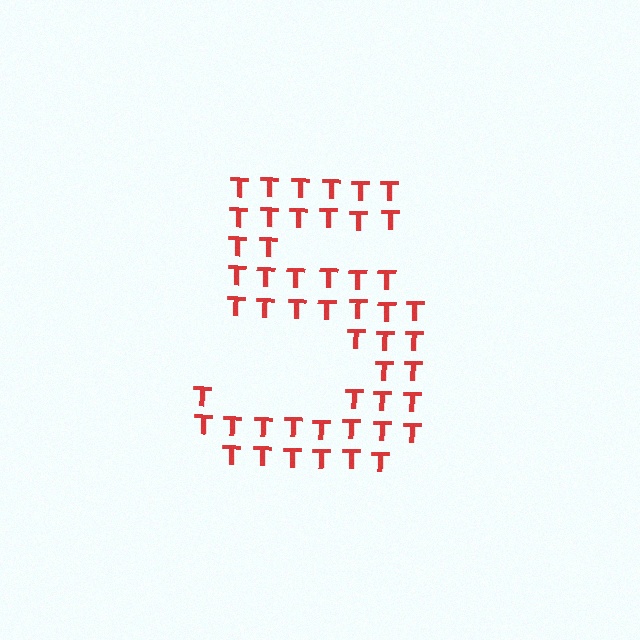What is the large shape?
The large shape is the digit 5.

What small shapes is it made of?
It is made of small letter T's.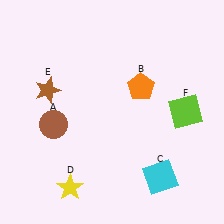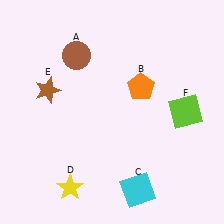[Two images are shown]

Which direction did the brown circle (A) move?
The brown circle (A) moved up.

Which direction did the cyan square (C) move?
The cyan square (C) moved left.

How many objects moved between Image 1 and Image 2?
2 objects moved between the two images.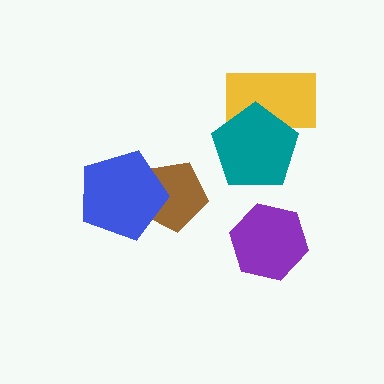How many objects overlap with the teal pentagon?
1 object overlaps with the teal pentagon.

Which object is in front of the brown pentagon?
The blue pentagon is in front of the brown pentagon.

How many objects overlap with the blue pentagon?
1 object overlaps with the blue pentagon.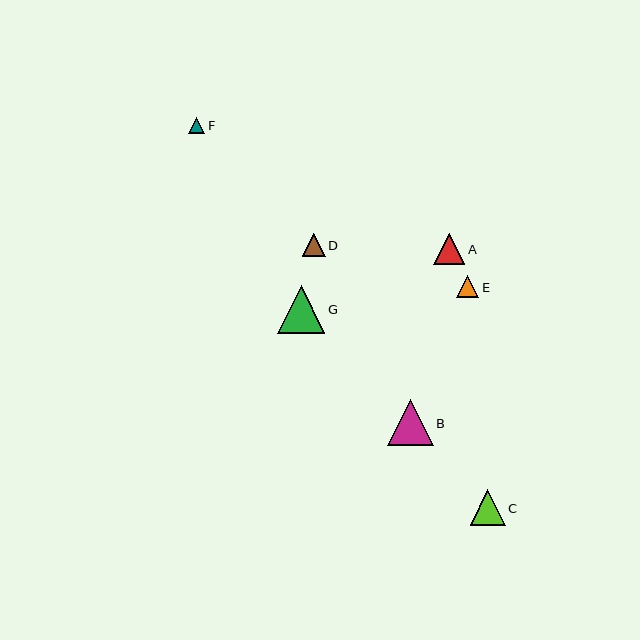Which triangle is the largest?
Triangle G is the largest with a size of approximately 47 pixels.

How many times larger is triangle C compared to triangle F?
Triangle C is approximately 2.2 times the size of triangle F.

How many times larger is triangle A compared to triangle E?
Triangle A is approximately 1.4 times the size of triangle E.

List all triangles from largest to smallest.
From largest to smallest: G, B, C, A, D, E, F.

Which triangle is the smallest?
Triangle F is the smallest with a size of approximately 16 pixels.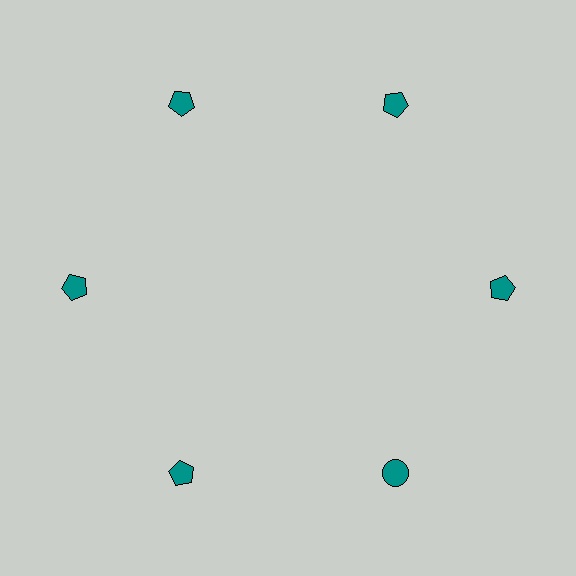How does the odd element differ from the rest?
It has a different shape: circle instead of pentagon.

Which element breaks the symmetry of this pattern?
The teal circle at roughly the 5 o'clock position breaks the symmetry. All other shapes are teal pentagons.